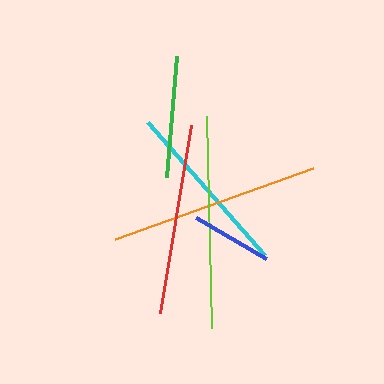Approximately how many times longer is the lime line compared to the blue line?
The lime line is approximately 2.6 times the length of the blue line.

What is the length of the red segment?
The red segment is approximately 191 pixels long.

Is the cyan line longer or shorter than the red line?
The red line is longer than the cyan line.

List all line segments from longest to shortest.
From longest to shortest: lime, orange, red, cyan, green, blue.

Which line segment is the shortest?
The blue line is the shortest at approximately 80 pixels.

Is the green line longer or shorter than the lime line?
The lime line is longer than the green line.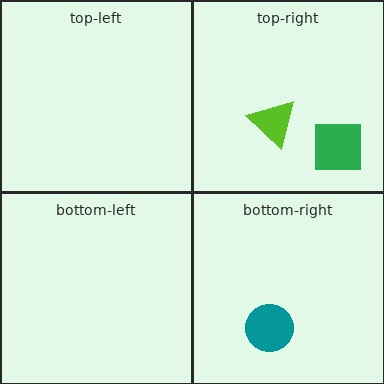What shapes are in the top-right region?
The lime triangle, the green square.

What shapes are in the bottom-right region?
The teal circle.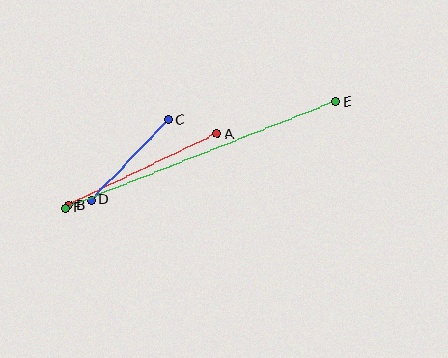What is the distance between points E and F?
The distance is approximately 291 pixels.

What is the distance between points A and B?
The distance is approximately 164 pixels.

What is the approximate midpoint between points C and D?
The midpoint is at approximately (130, 160) pixels.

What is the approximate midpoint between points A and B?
The midpoint is at approximately (143, 170) pixels.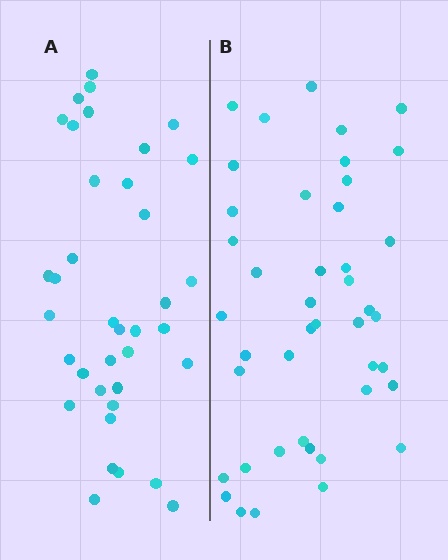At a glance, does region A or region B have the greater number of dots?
Region B (the right region) has more dots.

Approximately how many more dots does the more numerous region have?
Region B has about 6 more dots than region A.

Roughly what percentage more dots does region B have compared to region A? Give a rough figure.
About 15% more.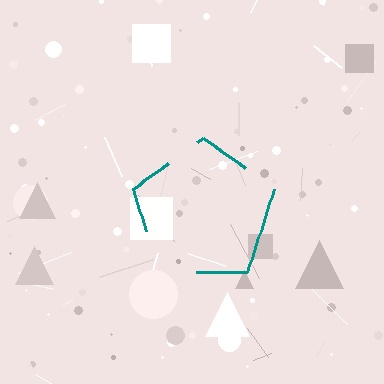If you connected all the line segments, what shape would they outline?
They would outline a pentagon.